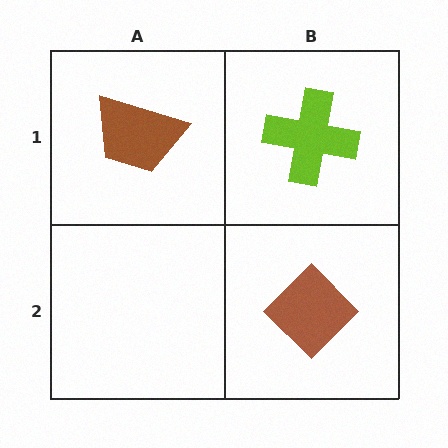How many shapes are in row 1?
2 shapes.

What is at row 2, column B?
A brown diamond.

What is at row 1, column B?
A lime cross.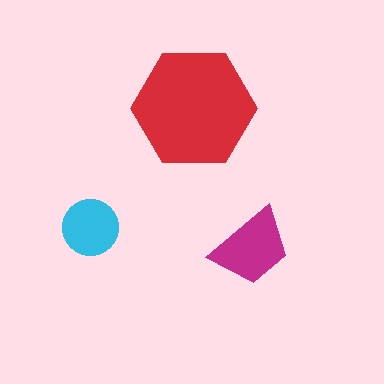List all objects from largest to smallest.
The red hexagon, the magenta trapezoid, the cyan circle.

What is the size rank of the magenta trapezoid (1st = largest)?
2nd.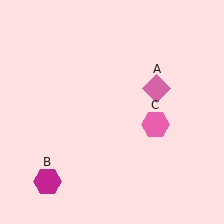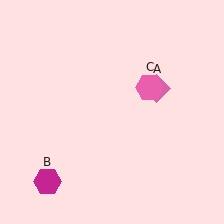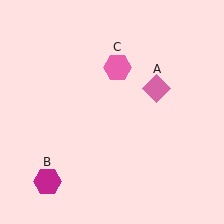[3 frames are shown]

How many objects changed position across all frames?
1 object changed position: pink hexagon (object C).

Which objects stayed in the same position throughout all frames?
Pink diamond (object A) and magenta hexagon (object B) remained stationary.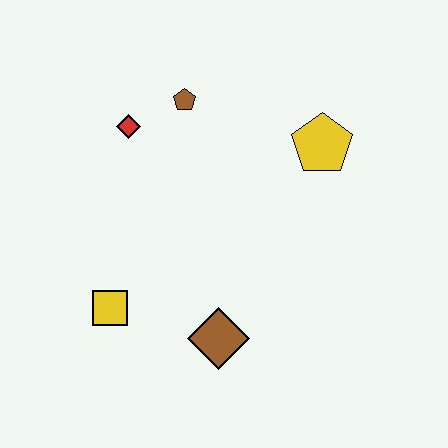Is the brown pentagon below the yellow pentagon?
No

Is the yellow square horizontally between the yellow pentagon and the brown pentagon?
No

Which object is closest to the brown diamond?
The yellow square is closest to the brown diamond.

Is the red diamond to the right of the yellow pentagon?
No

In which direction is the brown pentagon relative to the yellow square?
The brown pentagon is above the yellow square.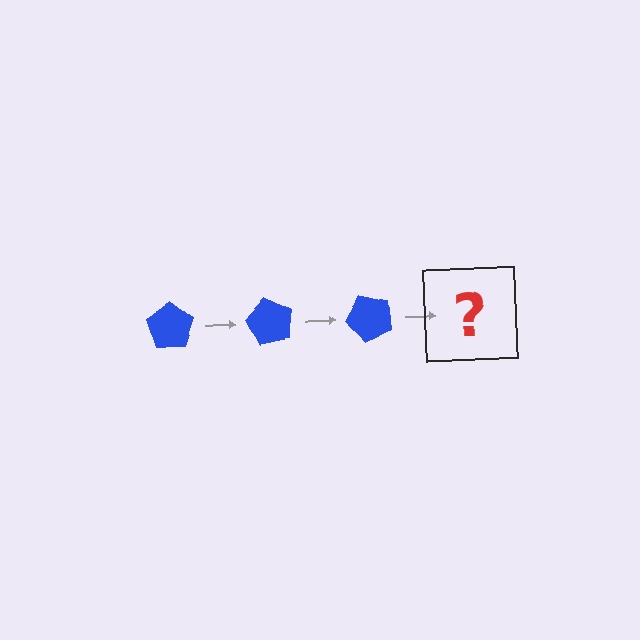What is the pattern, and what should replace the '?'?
The pattern is that the pentagon rotates 60 degrees each step. The '?' should be a blue pentagon rotated 180 degrees.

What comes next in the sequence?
The next element should be a blue pentagon rotated 180 degrees.